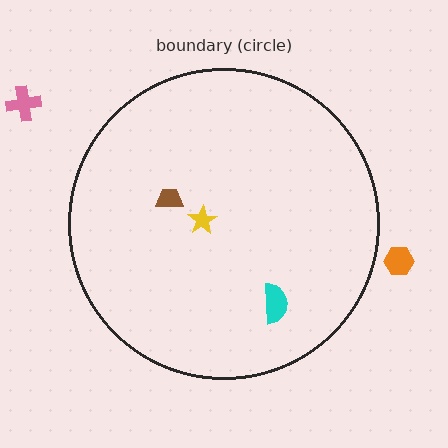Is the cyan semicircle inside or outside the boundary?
Inside.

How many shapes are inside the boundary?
3 inside, 2 outside.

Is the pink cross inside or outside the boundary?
Outside.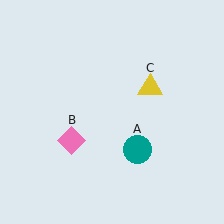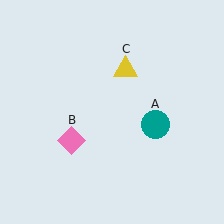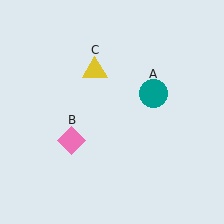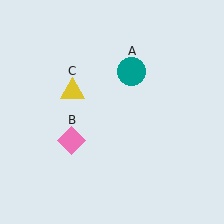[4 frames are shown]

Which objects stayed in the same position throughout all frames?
Pink diamond (object B) remained stationary.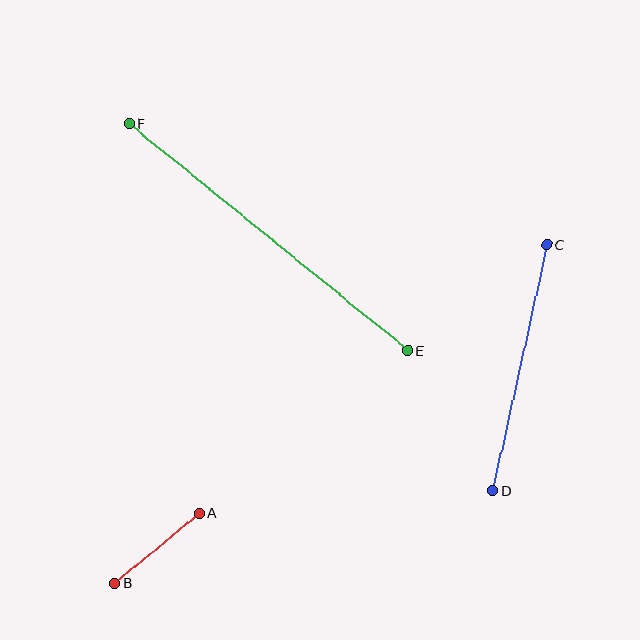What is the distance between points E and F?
The distance is approximately 359 pixels.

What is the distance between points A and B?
The distance is approximately 111 pixels.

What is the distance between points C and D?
The distance is approximately 252 pixels.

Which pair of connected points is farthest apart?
Points E and F are farthest apart.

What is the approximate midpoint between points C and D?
The midpoint is at approximately (520, 368) pixels.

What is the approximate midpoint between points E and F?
The midpoint is at approximately (268, 237) pixels.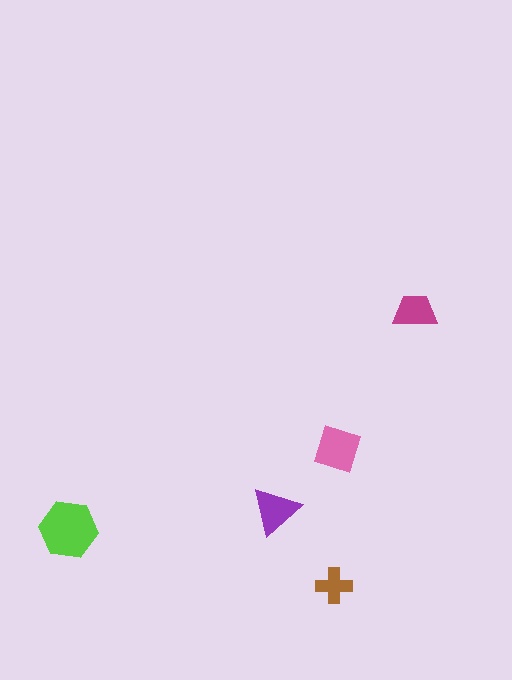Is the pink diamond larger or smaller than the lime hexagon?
Smaller.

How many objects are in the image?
There are 5 objects in the image.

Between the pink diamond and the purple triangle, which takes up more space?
The pink diamond.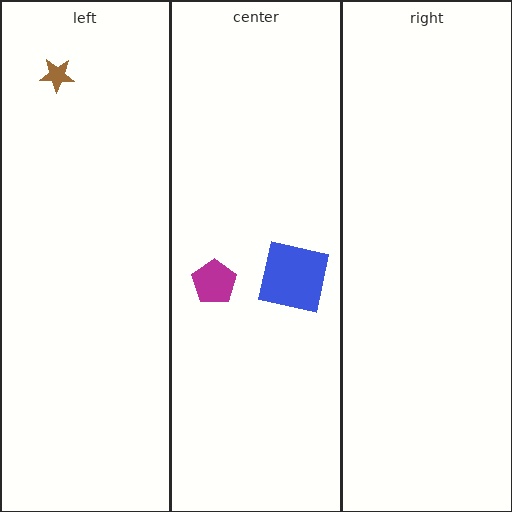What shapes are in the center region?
The magenta pentagon, the blue square.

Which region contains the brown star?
The left region.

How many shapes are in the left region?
1.